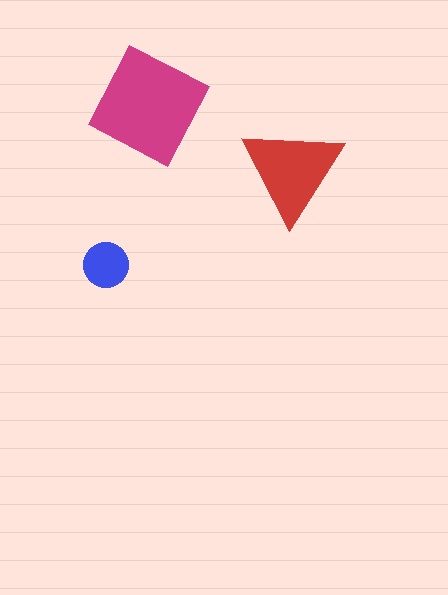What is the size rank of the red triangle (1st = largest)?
2nd.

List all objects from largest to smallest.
The magenta square, the red triangle, the blue circle.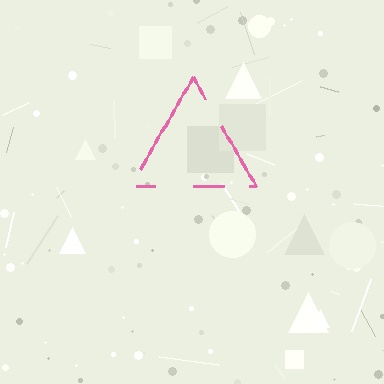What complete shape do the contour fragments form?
The contour fragments form a triangle.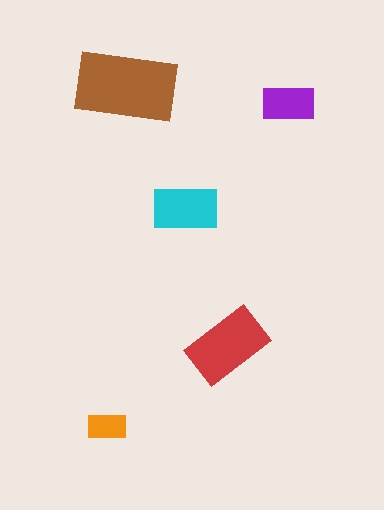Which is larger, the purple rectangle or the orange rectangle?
The purple one.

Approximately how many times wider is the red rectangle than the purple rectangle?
About 1.5 times wider.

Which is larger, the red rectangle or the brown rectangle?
The brown one.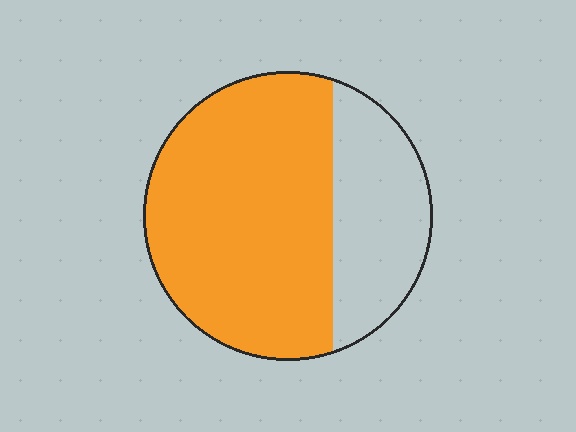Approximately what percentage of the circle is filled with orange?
Approximately 70%.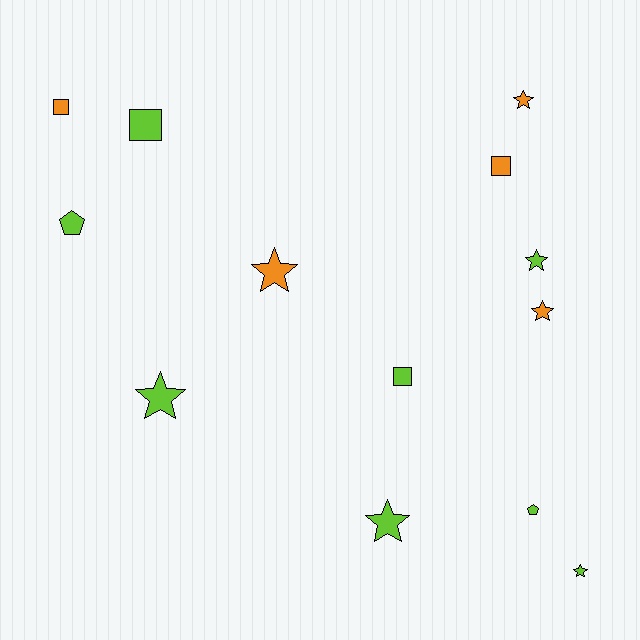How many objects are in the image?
There are 13 objects.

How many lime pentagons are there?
There are 2 lime pentagons.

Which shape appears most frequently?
Star, with 7 objects.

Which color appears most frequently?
Lime, with 8 objects.